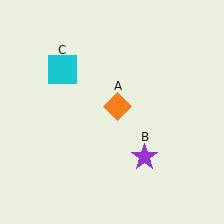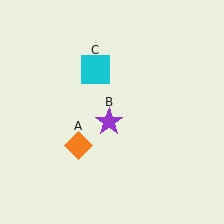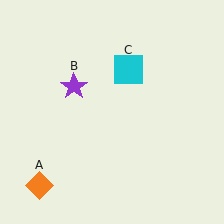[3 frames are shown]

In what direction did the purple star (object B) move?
The purple star (object B) moved up and to the left.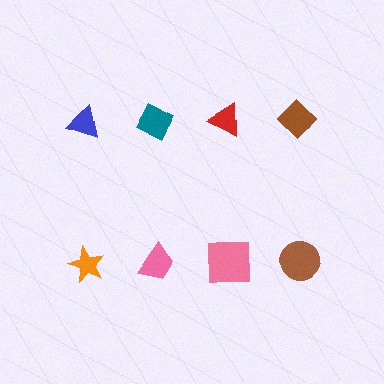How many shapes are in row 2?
4 shapes.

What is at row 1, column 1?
A blue triangle.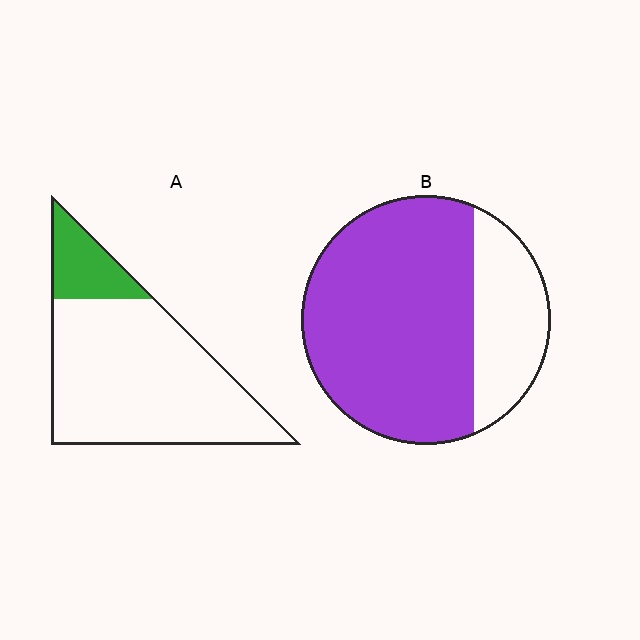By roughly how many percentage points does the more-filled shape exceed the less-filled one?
By roughly 55 percentage points (B over A).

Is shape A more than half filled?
No.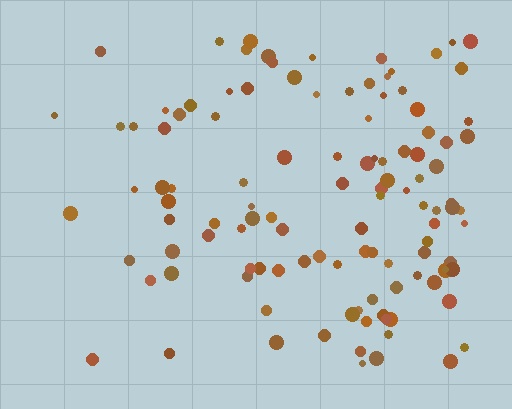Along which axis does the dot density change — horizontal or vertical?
Horizontal.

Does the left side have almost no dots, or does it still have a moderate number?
Still a moderate number, just noticeably fewer than the right.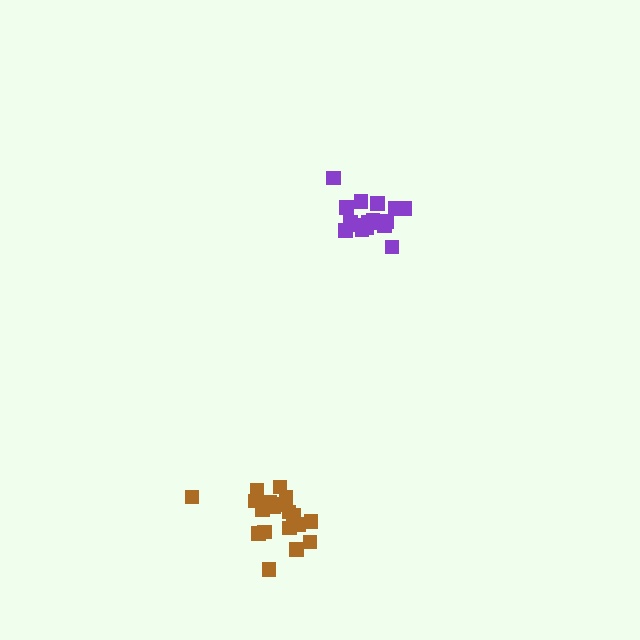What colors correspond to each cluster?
The clusters are colored: purple, brown.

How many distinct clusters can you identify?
There are 2 distinct clusters.